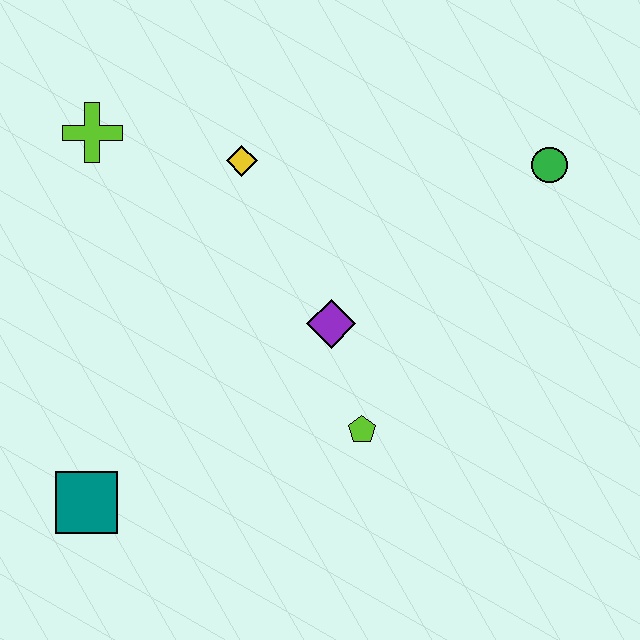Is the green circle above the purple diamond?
Yes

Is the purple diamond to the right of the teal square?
Yes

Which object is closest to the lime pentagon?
The purple diamond is closest to the lime pentagon.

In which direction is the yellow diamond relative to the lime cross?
The yellow diamond is to the right of the lime cross.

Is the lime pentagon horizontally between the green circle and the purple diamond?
Yes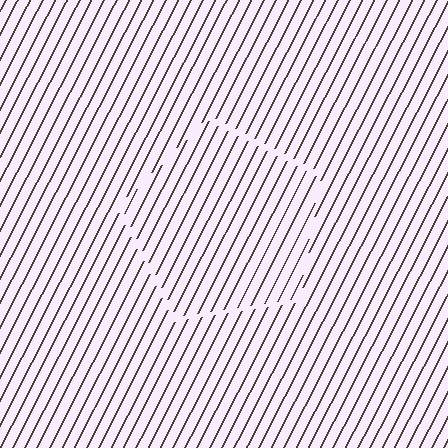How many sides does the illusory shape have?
5 sides — the line-ends trace a pentagon.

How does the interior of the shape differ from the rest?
The interior of the shape contains the same grating, shifted by half a period — the contour is defined by the phase discontinuity where line-ends from the inner and outer gratings abut.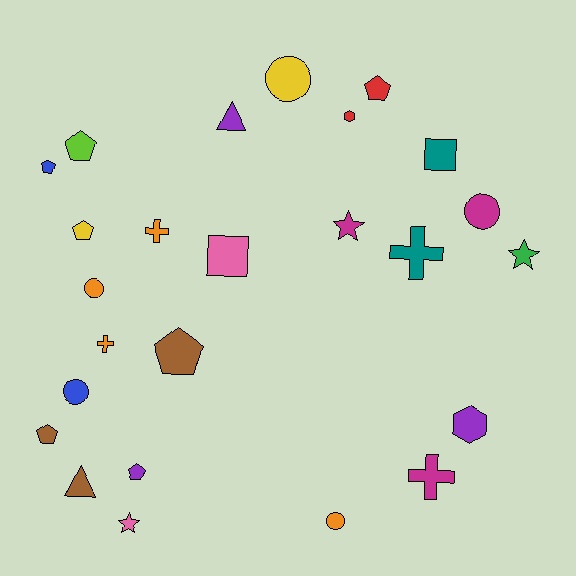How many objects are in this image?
There are 25 objects.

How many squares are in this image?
There are 2 squares.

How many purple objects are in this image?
There are 3 purple objects.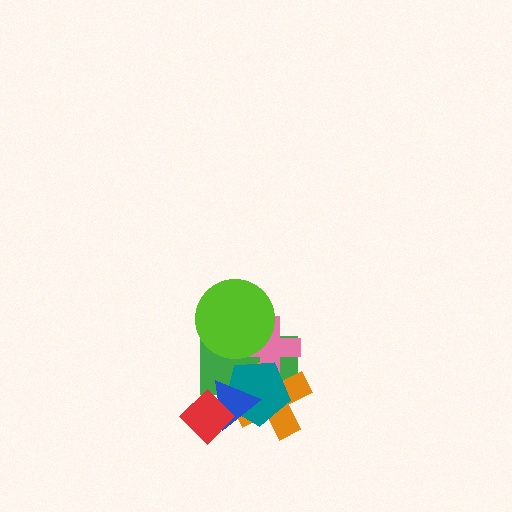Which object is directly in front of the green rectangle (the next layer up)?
The orange cross is directly in front of the green rectangle.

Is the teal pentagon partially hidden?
Yes, it is partially covered by another shape.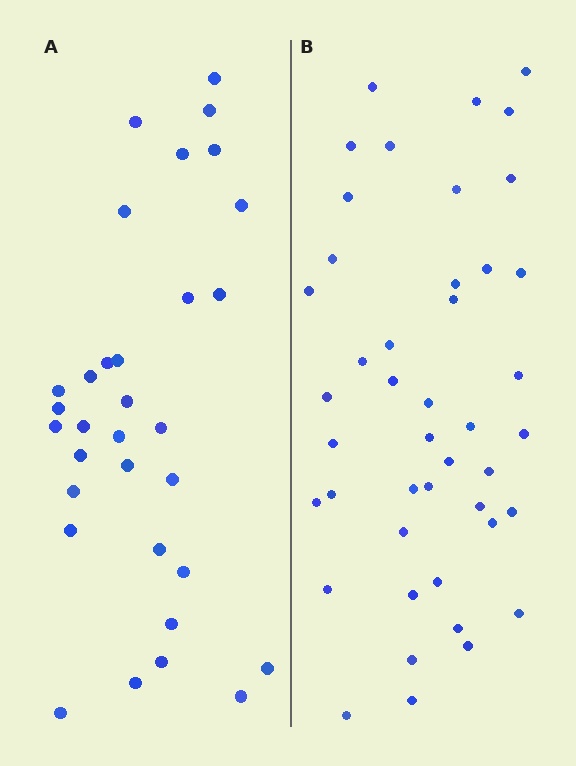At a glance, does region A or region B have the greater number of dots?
Region B (the right region) has more dots.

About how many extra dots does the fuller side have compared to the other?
Region B has roughly 12 or so more dots than region A.